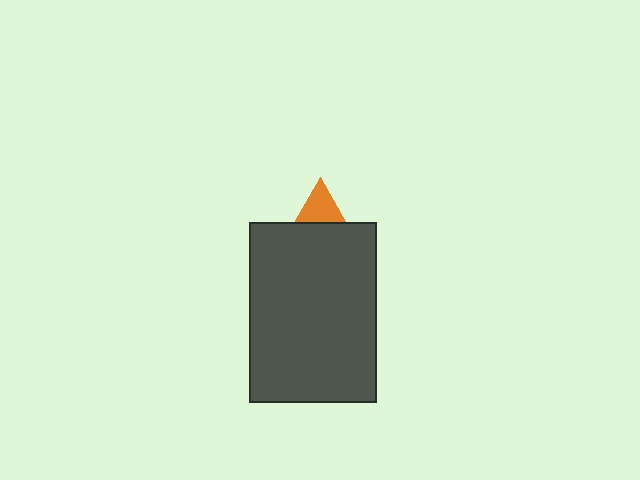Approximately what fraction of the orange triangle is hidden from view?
Roughly 66% of the orange triangle is hidden behind the dark gray rectangle.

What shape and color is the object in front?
The object in front is a dark gray rectangle.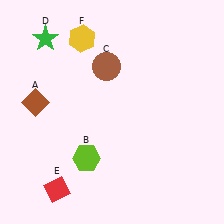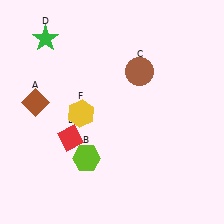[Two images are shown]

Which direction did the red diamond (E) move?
The red diamond (E) moved up.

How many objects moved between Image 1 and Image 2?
3 objects moved between the two images.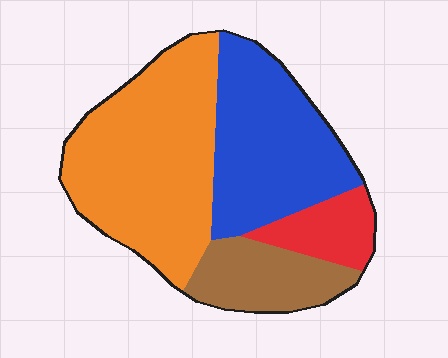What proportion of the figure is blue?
Blue covers about 30% of the figure.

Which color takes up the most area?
Orange, at roughly 45%.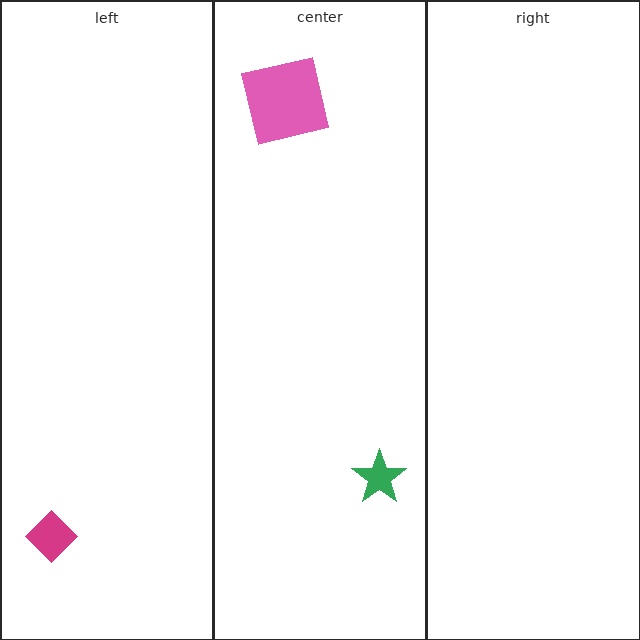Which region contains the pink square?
The center region.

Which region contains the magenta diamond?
The left region.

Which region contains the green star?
The center region.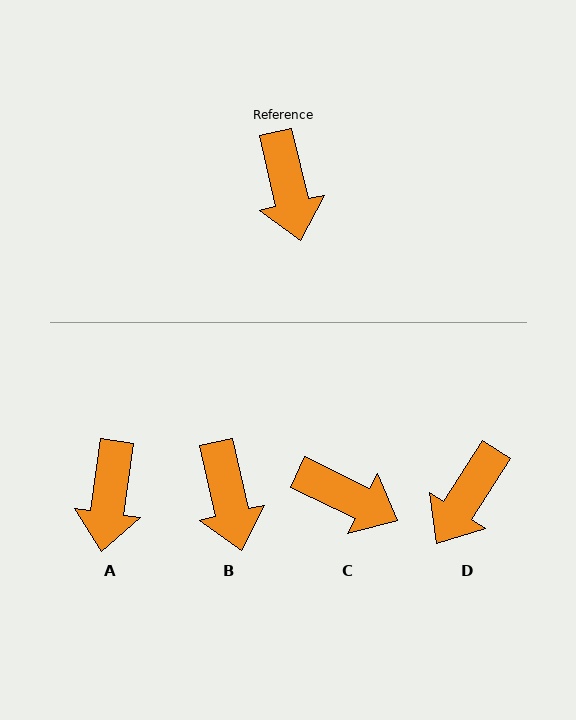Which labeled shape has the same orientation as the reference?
B.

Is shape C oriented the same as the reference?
No, it is off by about 51 degrees.